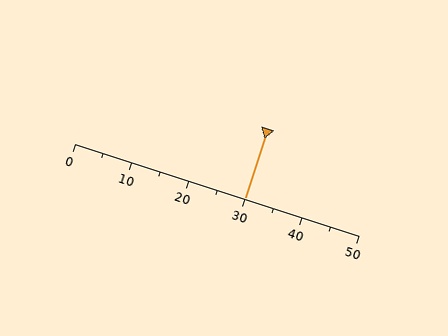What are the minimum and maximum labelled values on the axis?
The axis runs from 0 to 50.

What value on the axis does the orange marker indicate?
The marker indicates approximately 30.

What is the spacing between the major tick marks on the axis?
The major ticks are spaced 10 apart.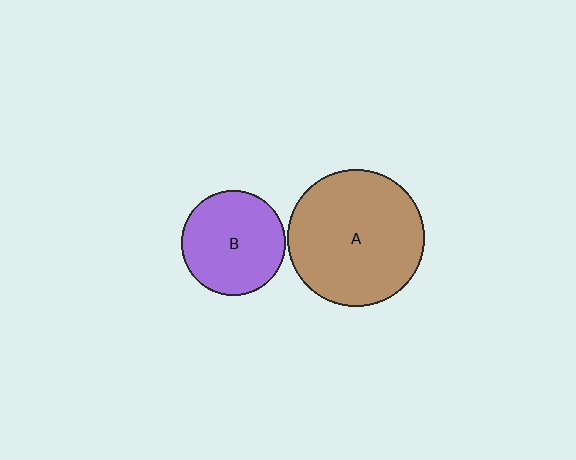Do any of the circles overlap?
No, none of the circles overlap.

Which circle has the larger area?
Circle A (brown).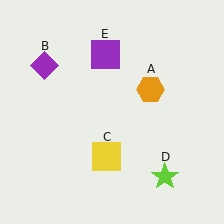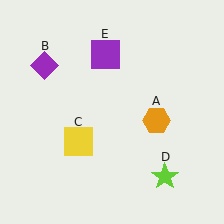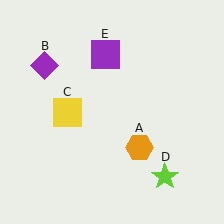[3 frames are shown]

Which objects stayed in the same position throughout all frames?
Purple diamond (object B) and lime star (object D) and purple square (object E) remained stationary.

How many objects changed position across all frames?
2 objects changed position: orange hexagon (object A), yellow square (object C).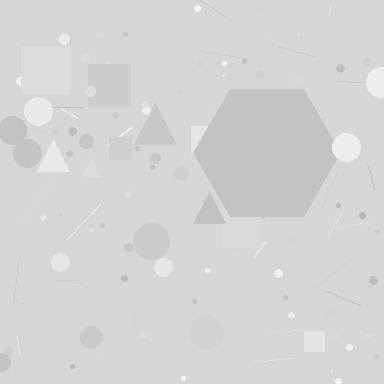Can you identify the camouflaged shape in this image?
The camouflaged shape is a hexagon.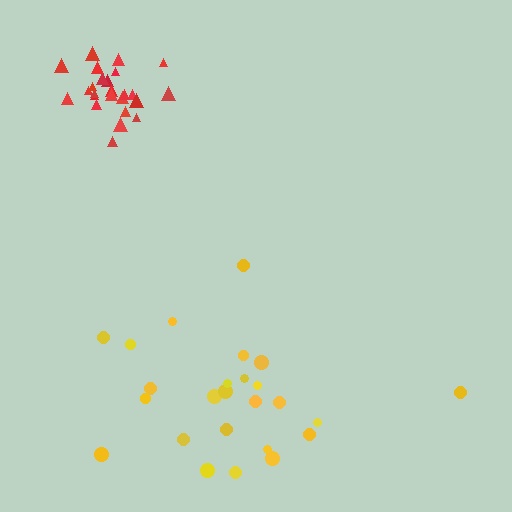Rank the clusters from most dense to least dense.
red, yellow.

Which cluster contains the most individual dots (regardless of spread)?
Red (26).